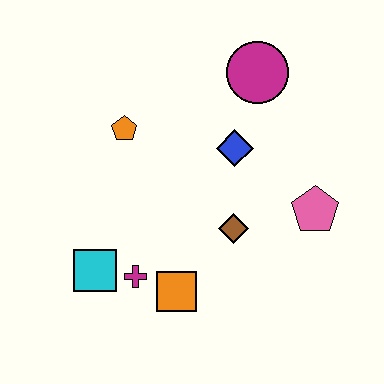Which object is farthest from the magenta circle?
The cyan square is farthest from the magenta circle.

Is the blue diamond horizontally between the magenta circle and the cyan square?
Yes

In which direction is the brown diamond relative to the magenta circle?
The brown diamond is below the magenta circle.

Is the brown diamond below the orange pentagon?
Yes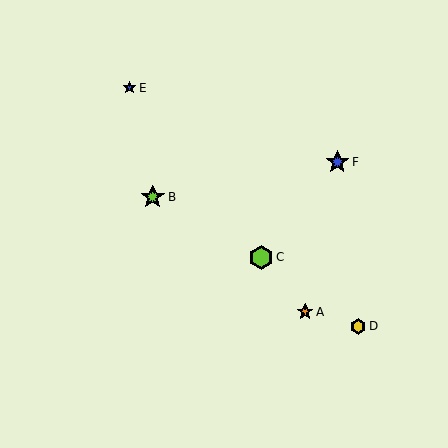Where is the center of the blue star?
The center of the blue star is at (130, 88).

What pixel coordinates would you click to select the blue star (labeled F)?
Click at (337, 162) to select the blue star F.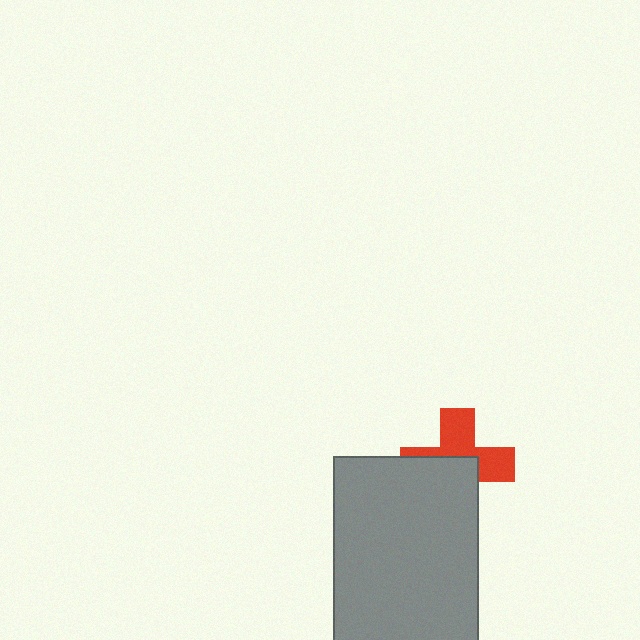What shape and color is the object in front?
The object in front is a gray rectangle.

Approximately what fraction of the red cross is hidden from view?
Roughly 52% of the red cross is hidden behind the gray rectangle.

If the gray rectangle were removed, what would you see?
You would see the complete red cross.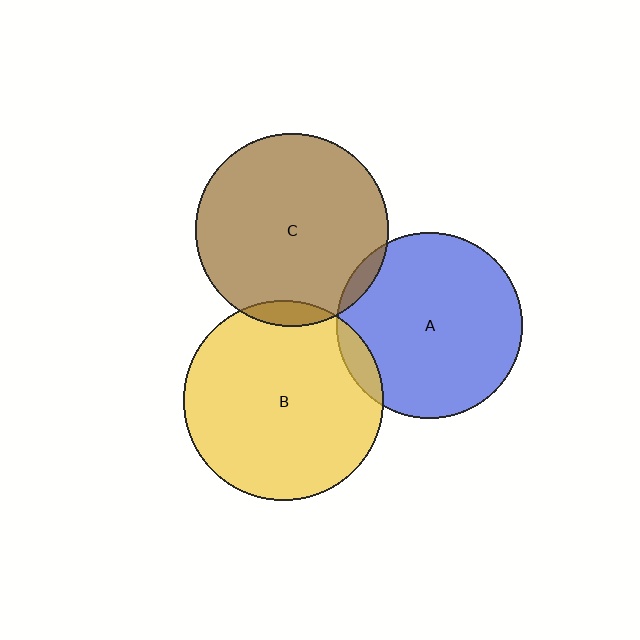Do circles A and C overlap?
Yes.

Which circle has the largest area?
Circle B (yellow).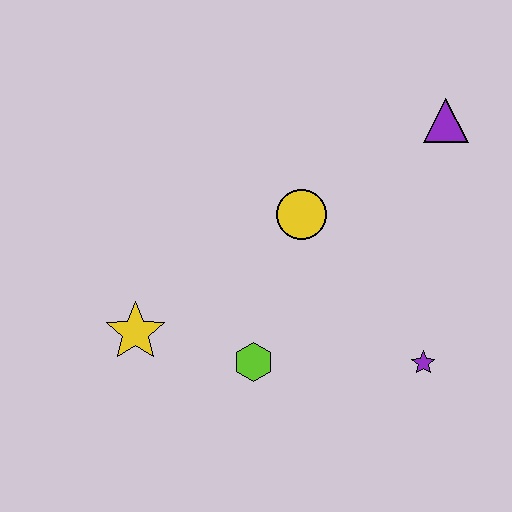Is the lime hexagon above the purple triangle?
No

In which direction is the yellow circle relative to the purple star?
The yellow circle is above the purple star.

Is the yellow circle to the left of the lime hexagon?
No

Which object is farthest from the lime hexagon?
The purple triangle is farthest from the lime hexagon.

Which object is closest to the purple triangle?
The yellow circle is closest to the purple triangle.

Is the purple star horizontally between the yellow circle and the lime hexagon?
No